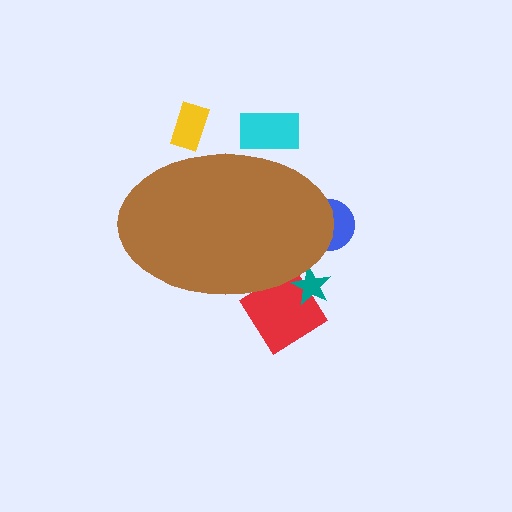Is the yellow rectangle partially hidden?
Yes, the yellow rectangle is partially hidden behind the brown ellipse.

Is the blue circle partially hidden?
Yes, the blue circle is partially hidden behind the brown ellipse.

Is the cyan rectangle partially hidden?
Yes, the cyan rectangle is partially hidden behind the brown ellipse.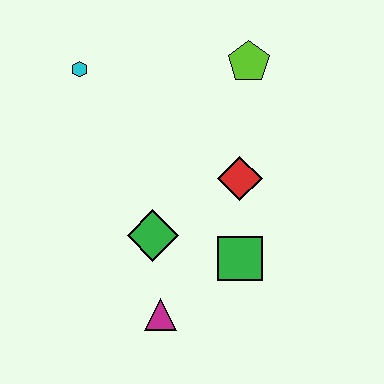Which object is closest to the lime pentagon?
The red diamond is closest to the lime pentagon.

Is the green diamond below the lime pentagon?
Yes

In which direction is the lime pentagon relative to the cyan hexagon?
The lime pentagon is to the right of the cyan hexagon.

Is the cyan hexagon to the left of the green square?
Yes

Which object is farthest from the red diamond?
The cyan hexagon is farthest from the red diamond.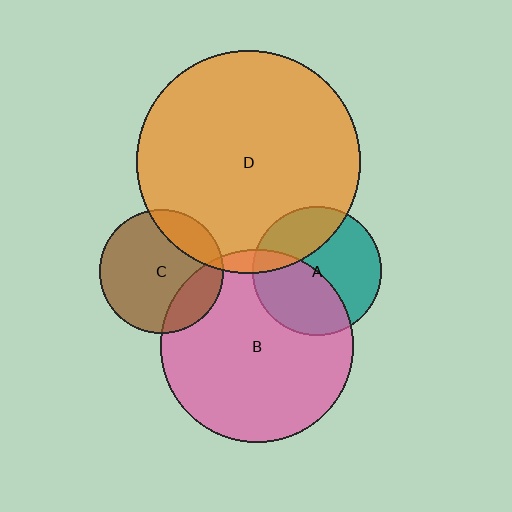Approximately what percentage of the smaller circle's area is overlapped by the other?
Approximately 45%.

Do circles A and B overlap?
Yes.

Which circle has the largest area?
Circle D (orange).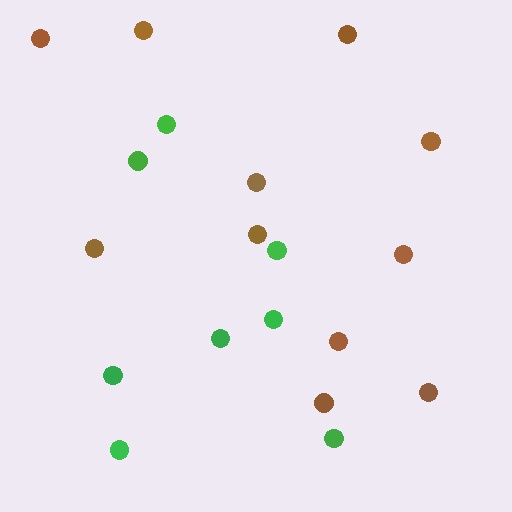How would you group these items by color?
There are 2 groups: one group of brown circles (11) and one group of green circles (8).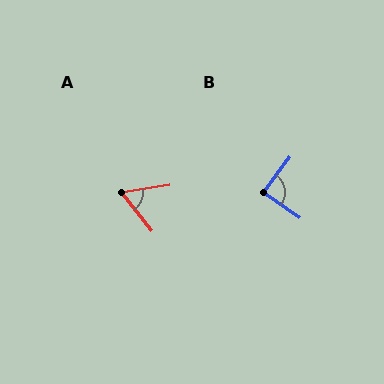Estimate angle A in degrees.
Approximately 61 degrees.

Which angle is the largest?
B, at approximately 88 degrees.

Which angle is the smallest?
A, at approximately 61 degrees.